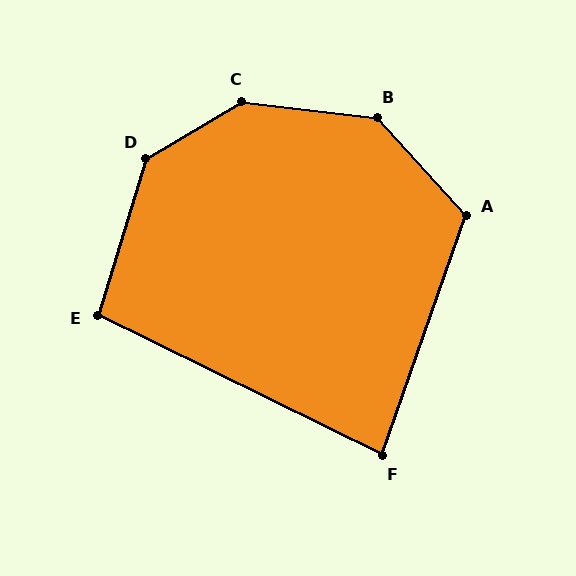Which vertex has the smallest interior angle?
F, at approximately 83 degrees.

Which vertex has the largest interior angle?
C, at approximately 142 degrees.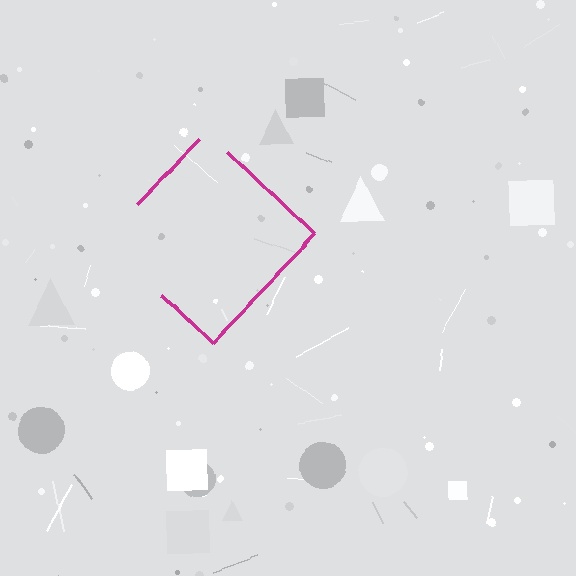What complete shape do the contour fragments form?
The contour fragments form a diamond.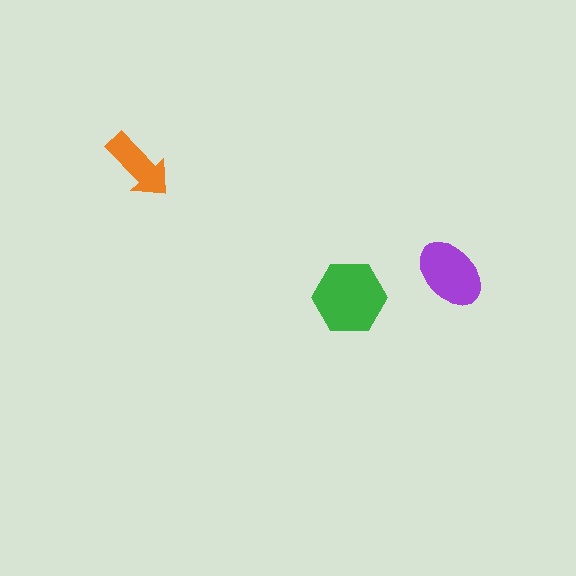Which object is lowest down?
The green hexagon is bottommost.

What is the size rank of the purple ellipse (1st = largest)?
2nd.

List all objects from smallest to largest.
The orange arrow, the purple ellipse, the green hexagon.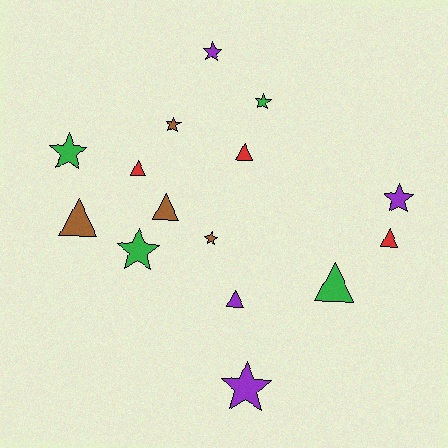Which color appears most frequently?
Brown, with 4 objects.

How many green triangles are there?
There is 1 green triangle.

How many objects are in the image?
There are 15 objects.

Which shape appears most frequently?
Star, with 8 objects.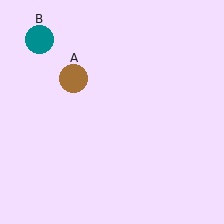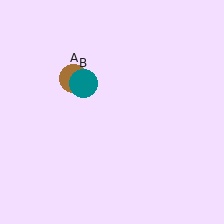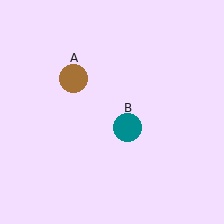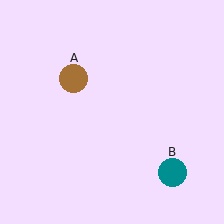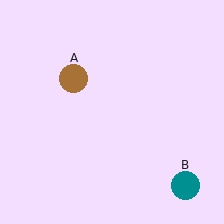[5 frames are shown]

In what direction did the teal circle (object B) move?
The teal circle (object B) moved down and to the right.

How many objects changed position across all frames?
1 object changed position: teal circle (object B).